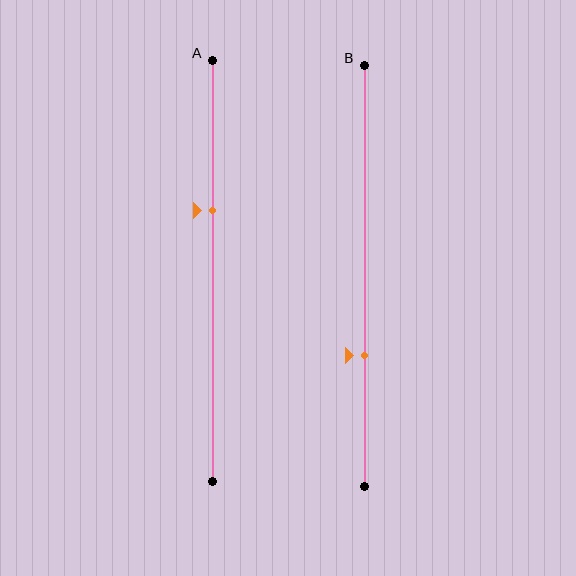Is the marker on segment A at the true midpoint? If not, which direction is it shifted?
No, the marker on segment A is shifted upward by about 14% of the segment length.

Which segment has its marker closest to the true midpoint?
Segment A has its marker closest to the true midpoint.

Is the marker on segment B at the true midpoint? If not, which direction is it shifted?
No, the marker on segment B is shifted downward by about 19% of the segment length.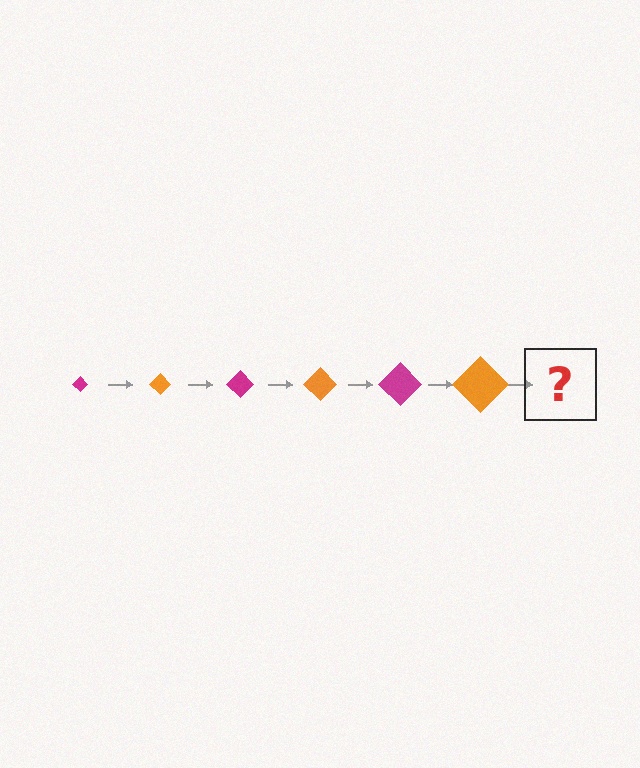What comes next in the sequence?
The next element should be a magenta diamond, larger than the previous one.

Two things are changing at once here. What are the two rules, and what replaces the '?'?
The two rules are that the diamond grows larger each step and the color cycles through magenta and orange. The '?' should be a magenta diamond, larger than the previous one.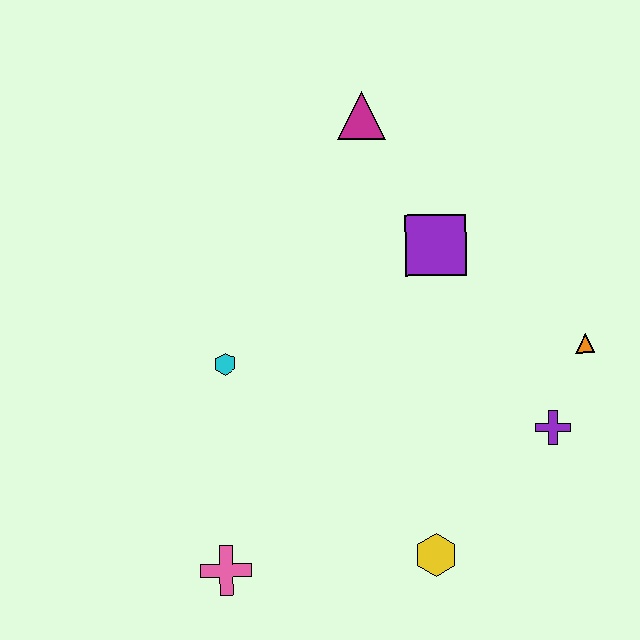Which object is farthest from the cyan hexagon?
The orange triangle is farthest from the cyan hexagon.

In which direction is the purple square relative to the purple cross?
The purple square is above the purple cross.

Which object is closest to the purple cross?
The orange triangle is closest to the purple cross.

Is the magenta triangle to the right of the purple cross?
No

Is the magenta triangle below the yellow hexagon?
No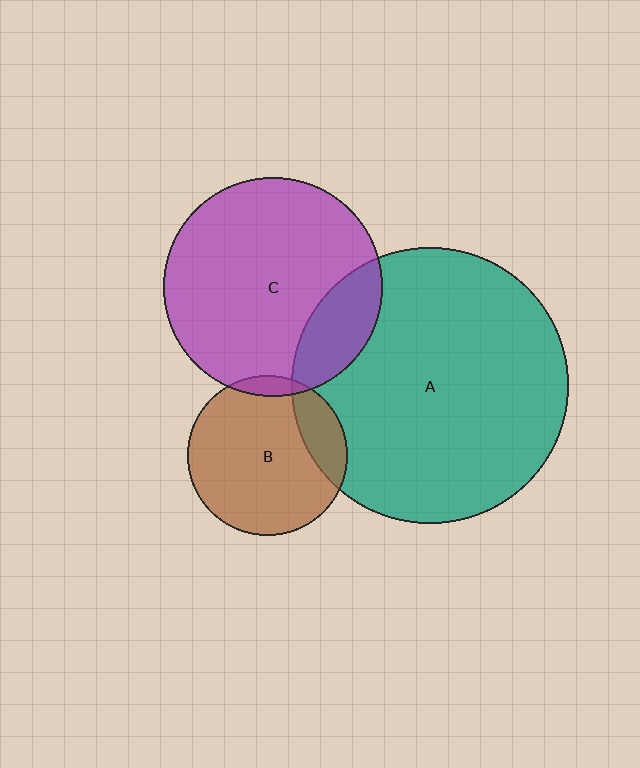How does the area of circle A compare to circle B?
Approximately 3.0 times.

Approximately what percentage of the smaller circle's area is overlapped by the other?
Approximately 20%.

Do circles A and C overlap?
Yes.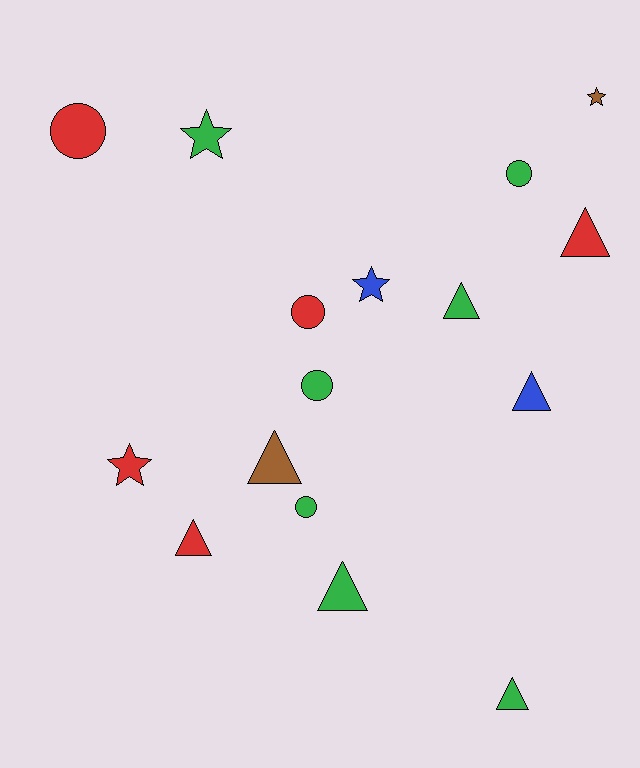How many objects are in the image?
There are 16 objects.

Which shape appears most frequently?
Triangle, with 7 objects.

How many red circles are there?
There are 2 red circles.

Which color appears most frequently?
Green, with 7 objects.